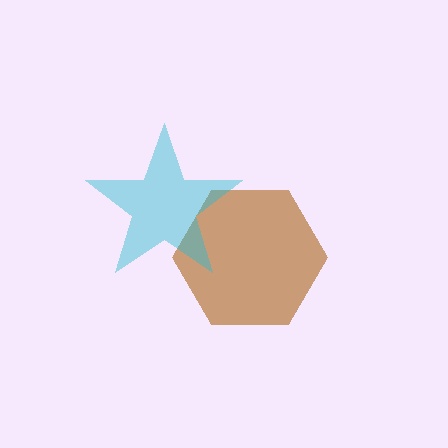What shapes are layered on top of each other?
The layered shapes are: a brown hexagon, a cyan star.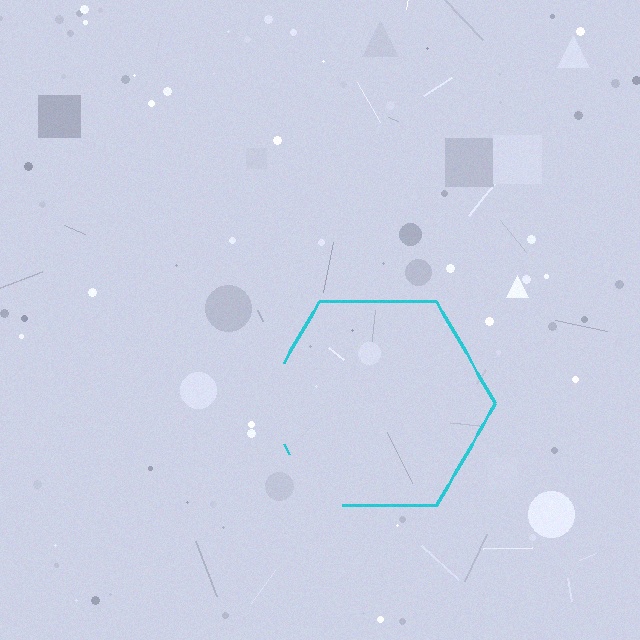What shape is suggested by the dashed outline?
The dashed outline suggests a hexagon.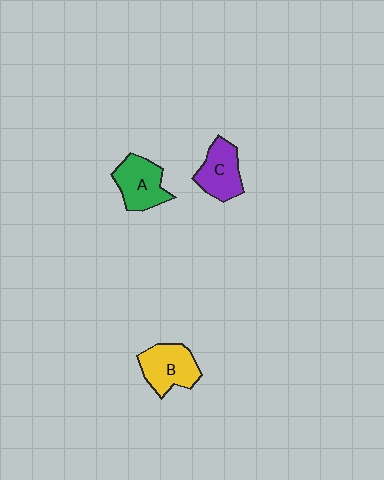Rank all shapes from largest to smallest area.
From largest to smallest: B (yellow), A (green), C (purple).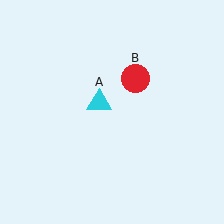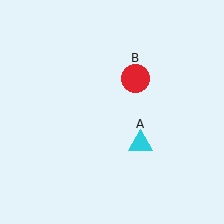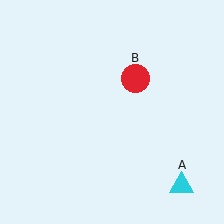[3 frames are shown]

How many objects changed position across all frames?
1 object changed position: cyan triangle (object A).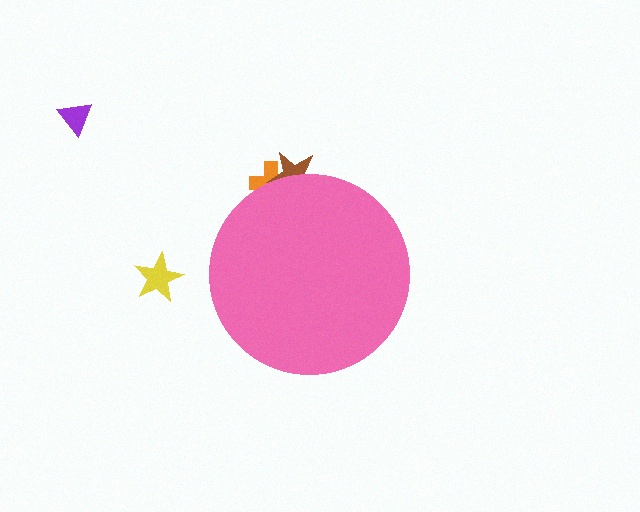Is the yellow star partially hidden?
No, the yellow star is fully visible.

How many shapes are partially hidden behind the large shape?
2 shapes are partially hidden.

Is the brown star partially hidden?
Yes, the brown star is partially hidden behind the pink circle.